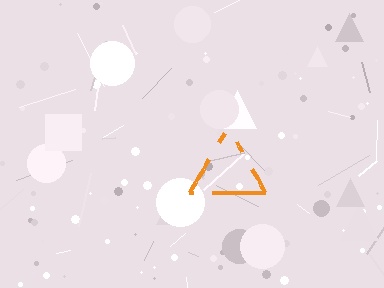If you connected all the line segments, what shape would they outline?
They would outline a triangle.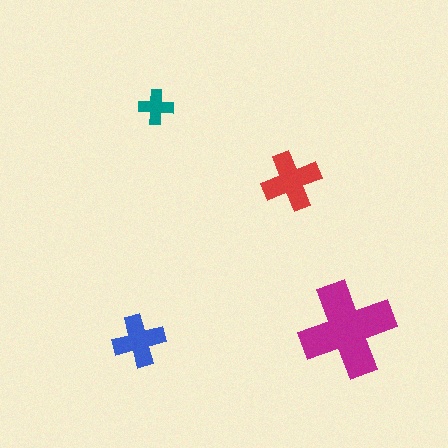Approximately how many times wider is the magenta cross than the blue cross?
About 2 times wider.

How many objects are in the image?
There are 4 objects in the image.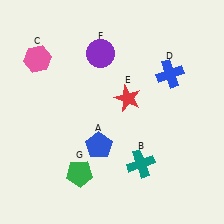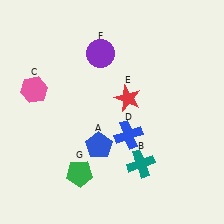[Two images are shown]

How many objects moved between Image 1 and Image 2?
2 objects moved between the two images.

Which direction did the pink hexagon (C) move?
The pink hexagon (C) moved down.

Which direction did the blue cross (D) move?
The blue cross (D) moved down.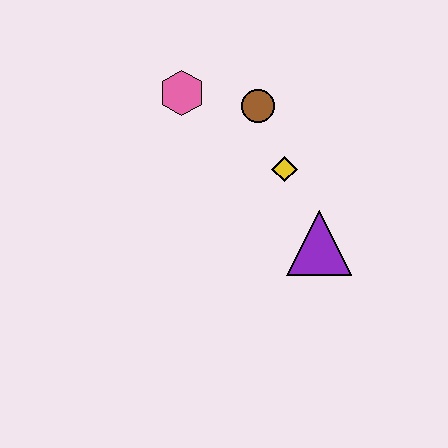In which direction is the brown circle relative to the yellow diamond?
The brown circle is above the yellow diamond.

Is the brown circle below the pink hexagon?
Yes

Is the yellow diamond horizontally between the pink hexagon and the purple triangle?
Yes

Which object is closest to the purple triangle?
The yellow diamond is closest to the purple triangle.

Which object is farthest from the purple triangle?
The pink hexagon is farthest from the purple triangle.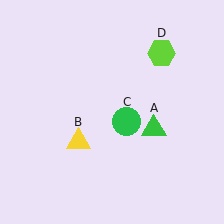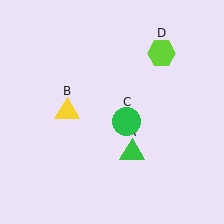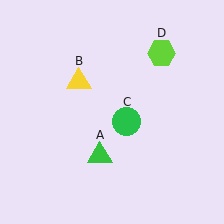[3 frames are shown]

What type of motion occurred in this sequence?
The green triangle (object A), yellow triangle (object B) rotated clockwise around the center of the scene.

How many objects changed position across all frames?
2 objects changed position: green triangle (object A), yellow triangle (object B).